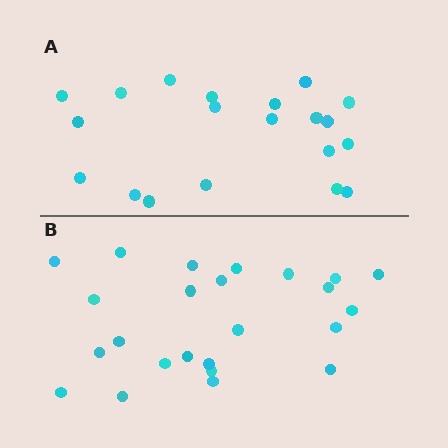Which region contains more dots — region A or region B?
Region B (the bottom region) has more dots.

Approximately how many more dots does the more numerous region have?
Region B has about 4 more dots than region A.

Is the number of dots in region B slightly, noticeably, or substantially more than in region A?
Region B has only slightly more — the two regions are fairly close. The ratio is roughly 1.2 to 1.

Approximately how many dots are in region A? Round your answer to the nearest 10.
About 20 dots.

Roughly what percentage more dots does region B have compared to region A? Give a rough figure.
About 20% more.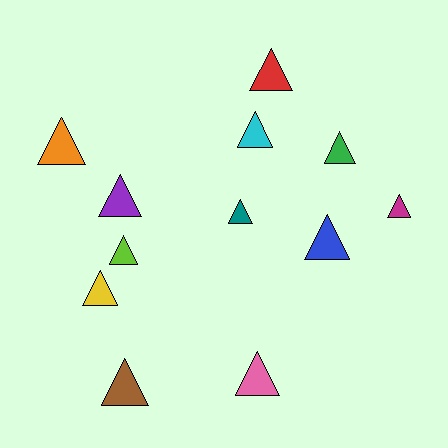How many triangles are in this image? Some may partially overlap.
There are 12 triangles.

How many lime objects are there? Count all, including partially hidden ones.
There is 1 lime object.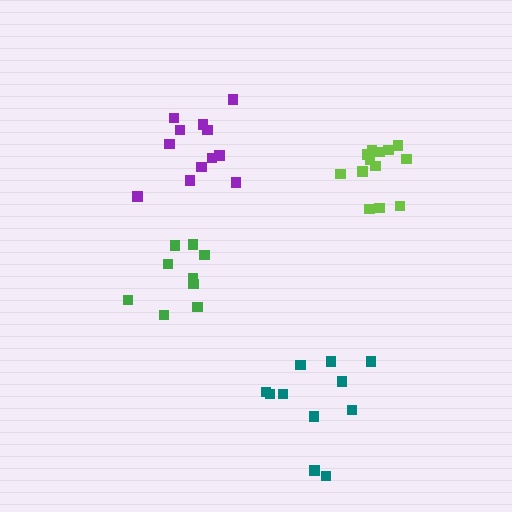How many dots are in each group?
Group 1: 13 dots, Group 2: 11 dots, Group 3: 9 dots, Group 4: 12 dots (45 total).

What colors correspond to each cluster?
The clusters are colored: lime, teal, green, purple.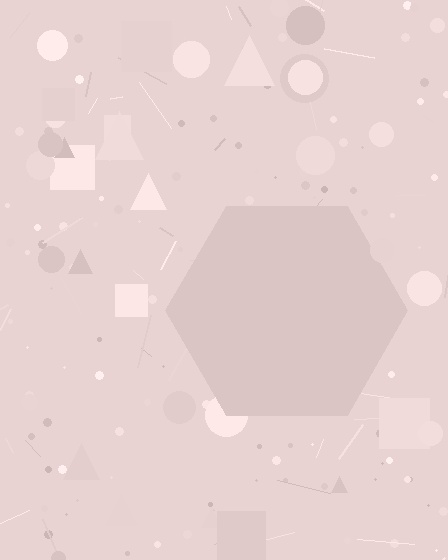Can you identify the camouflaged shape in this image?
The camouflaged shape is a hexagon.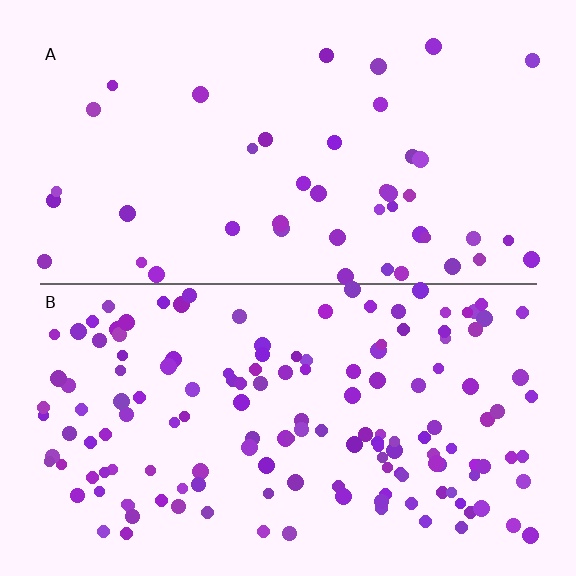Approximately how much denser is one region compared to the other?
Approximately 3.4× — region B over region A.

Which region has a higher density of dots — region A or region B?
B (the bottom).